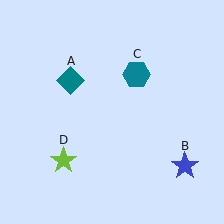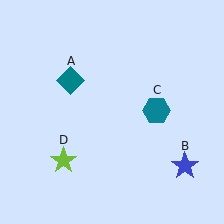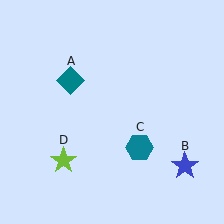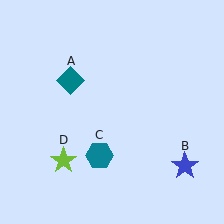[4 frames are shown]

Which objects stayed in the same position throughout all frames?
Teal diamond (object A) and blue star (object B) and lime star (object D) remained stationary.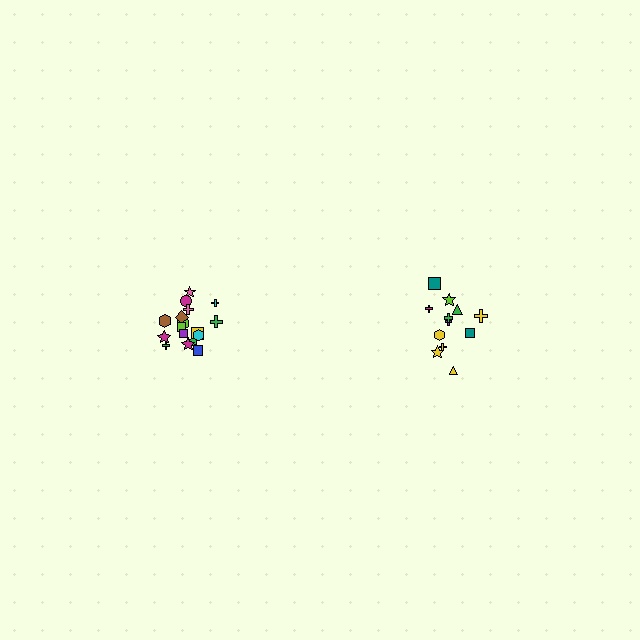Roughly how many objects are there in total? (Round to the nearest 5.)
Roughly 30 objects in total.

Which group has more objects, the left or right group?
The left group.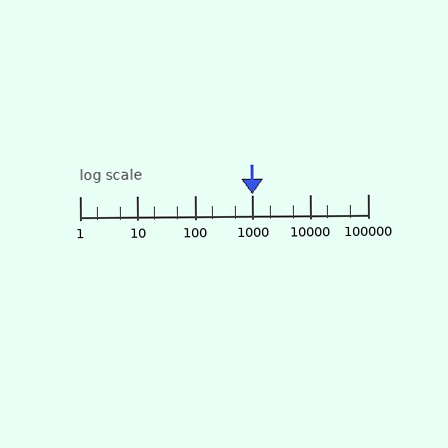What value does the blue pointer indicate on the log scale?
The pointer indicates approximately 1000.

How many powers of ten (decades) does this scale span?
The scale spans 5 decades, from 1 to 100000.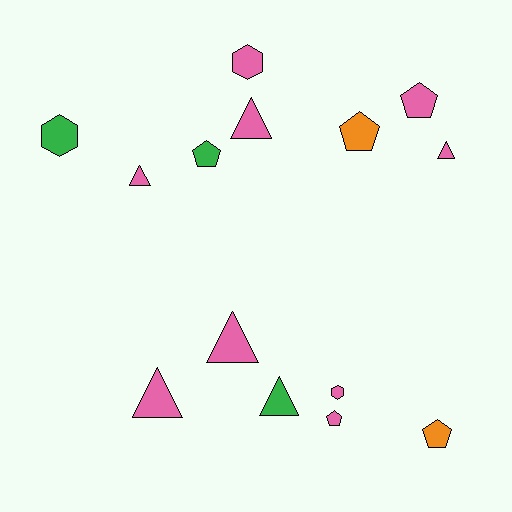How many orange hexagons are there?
There are no orange hexagons.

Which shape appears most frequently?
Triangle, with 6 objects.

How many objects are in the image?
There are 14 objects.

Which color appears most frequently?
Pink, with 9 objects.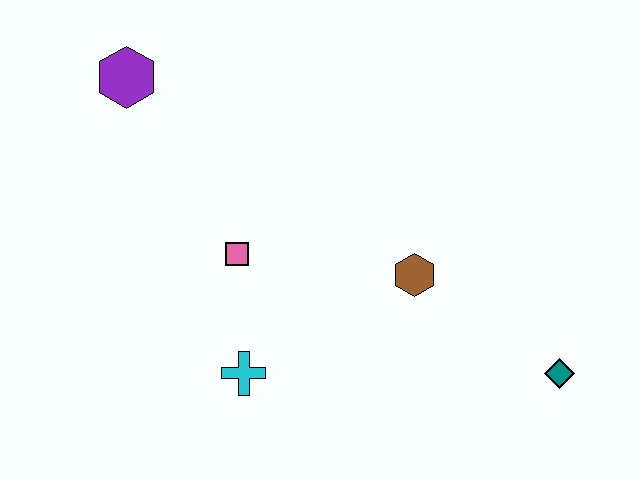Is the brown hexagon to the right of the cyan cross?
Yes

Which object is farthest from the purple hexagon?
The teal diamond is farthest from the purple hexagon.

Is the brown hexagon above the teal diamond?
Yes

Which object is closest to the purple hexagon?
The pink square is closest to the purple hexagon.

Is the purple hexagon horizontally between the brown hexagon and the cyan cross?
No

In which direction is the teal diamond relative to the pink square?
The teal diamond is to the right of the pink square.